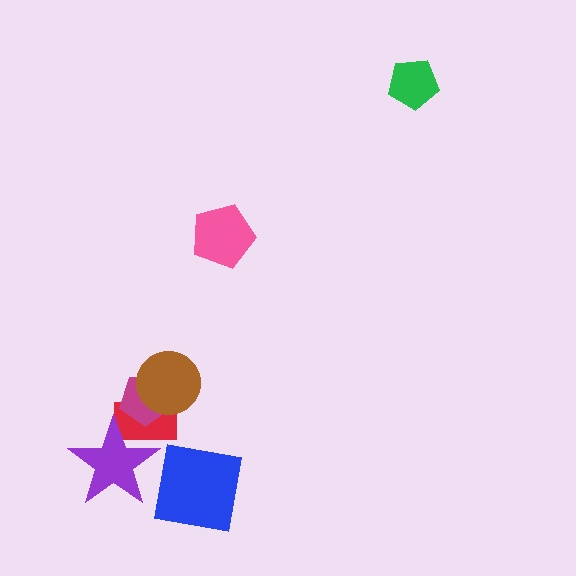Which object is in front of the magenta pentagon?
The brown circle is in front of the magenta pentagon.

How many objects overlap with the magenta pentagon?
2 objects overlap with the magenta pentagon.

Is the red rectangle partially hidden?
Yes, it is partially covered by another shape.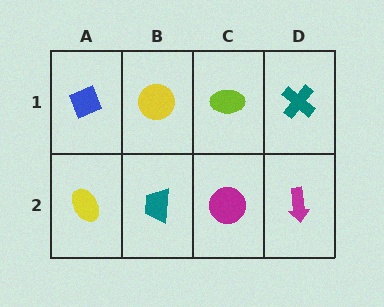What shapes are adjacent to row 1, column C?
A magenta circle (row 2, column C), a yellow circle (row 1, column B), a teal cross (row 1, column D).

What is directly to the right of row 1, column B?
A lime ellipse.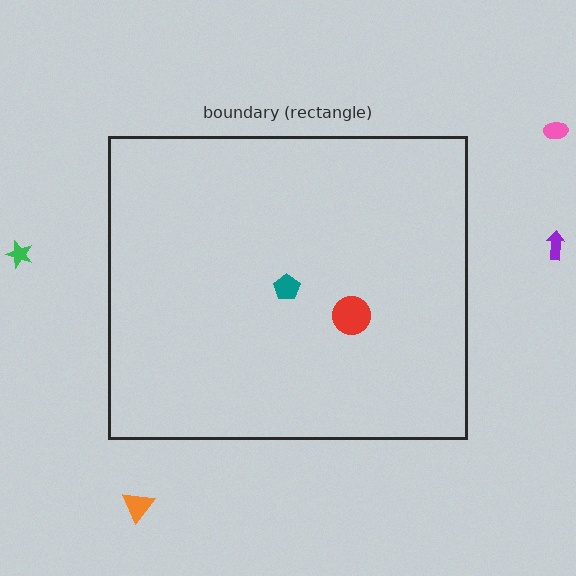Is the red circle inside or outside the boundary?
Inside.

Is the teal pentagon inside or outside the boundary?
Inside.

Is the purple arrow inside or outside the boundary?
Outside.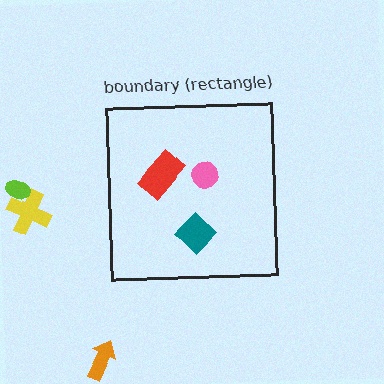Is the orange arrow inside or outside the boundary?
Outside.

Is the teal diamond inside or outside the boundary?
Inside.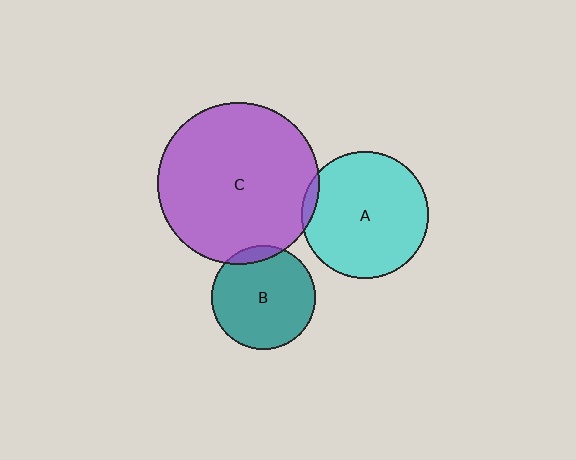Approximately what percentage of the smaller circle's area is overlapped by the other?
Approximately 5%.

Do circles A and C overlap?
Yes.